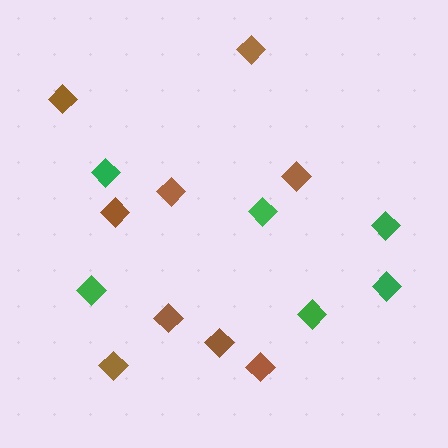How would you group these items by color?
There are 2 groups: one group of green diamonds (6) and one group of brown diamonds (9).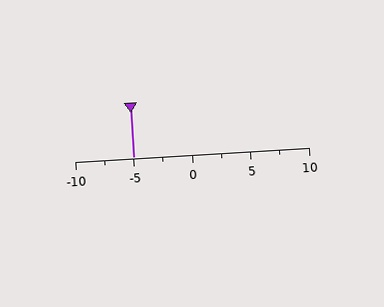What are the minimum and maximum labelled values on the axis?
The axis runs from -10 to 10.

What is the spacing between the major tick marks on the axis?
The major ticks are spaced 5 apart.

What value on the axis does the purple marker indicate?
The marker indicates approximately -5.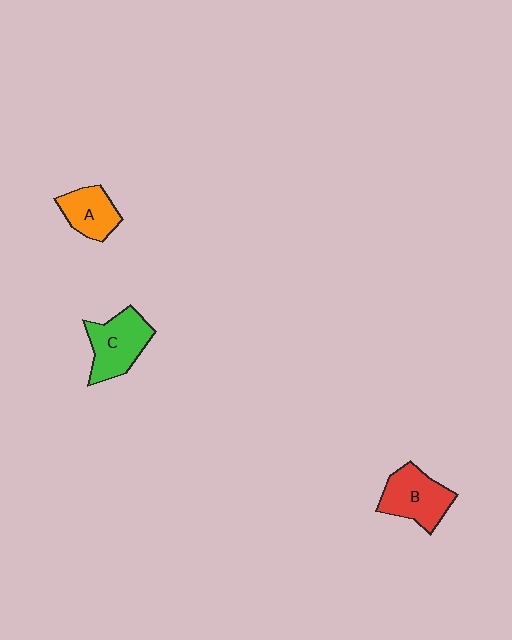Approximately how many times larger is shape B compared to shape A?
Approximately 1.4 times.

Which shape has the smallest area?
Shape A (orange).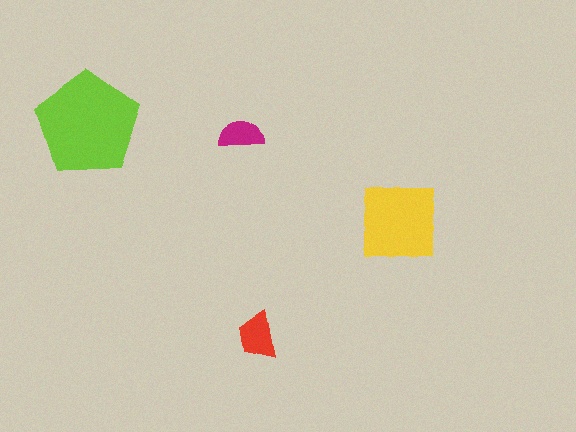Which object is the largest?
The lime pentagon.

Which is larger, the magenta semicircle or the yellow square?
The yellow square.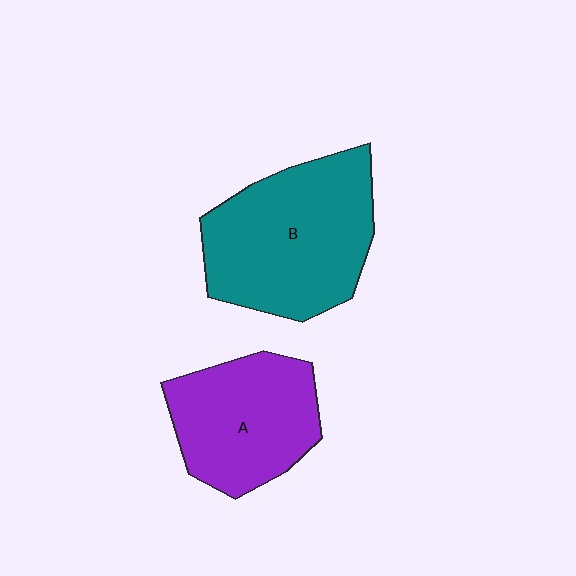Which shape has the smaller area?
Shape A (purple).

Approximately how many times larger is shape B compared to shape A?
Approximately 1.3 times.